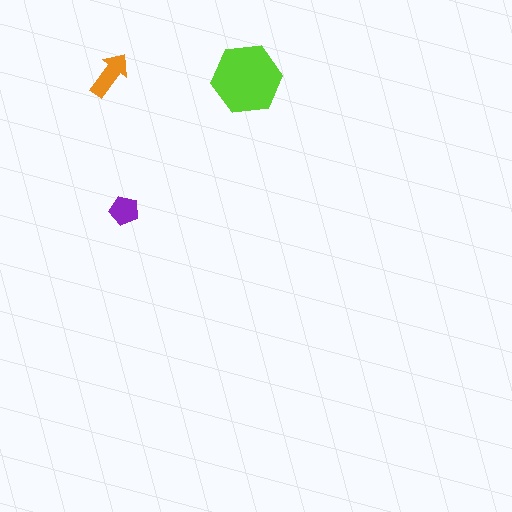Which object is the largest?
The lime hexagon.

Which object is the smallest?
The purple pentagon.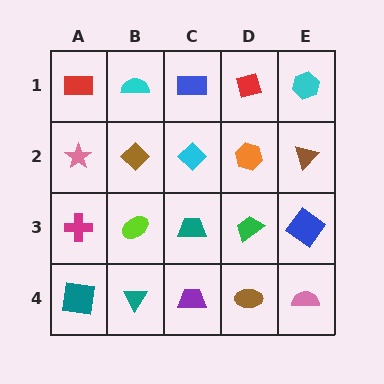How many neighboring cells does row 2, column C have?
4.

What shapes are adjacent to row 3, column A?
A pink star (row 2, column A), a teal square (row 4, column A), a lime ellipse (row 3, column B).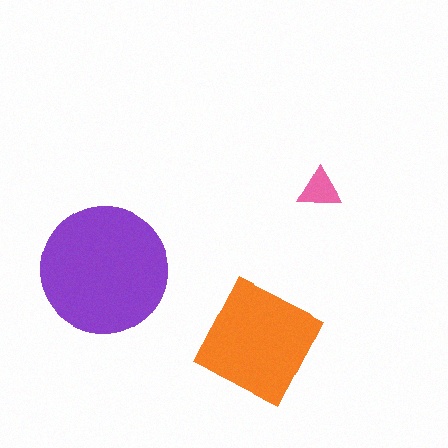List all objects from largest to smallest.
The purple circle, the orange square, the pink triangle.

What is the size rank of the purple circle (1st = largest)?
1st.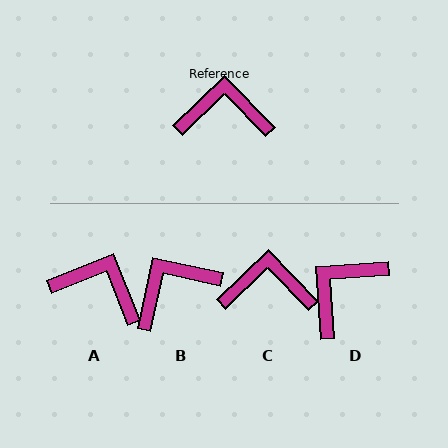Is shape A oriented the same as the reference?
No, it is off by about 22 degrees.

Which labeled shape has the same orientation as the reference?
C.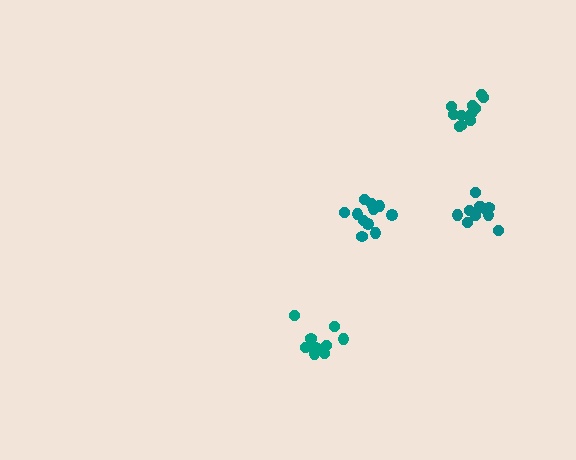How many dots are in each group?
Group 1: 11 dots, Group 2: 11 dots, Group 3: 11 dots, Group 4: 11 dots (44 total).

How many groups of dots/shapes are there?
There are 4 groups.